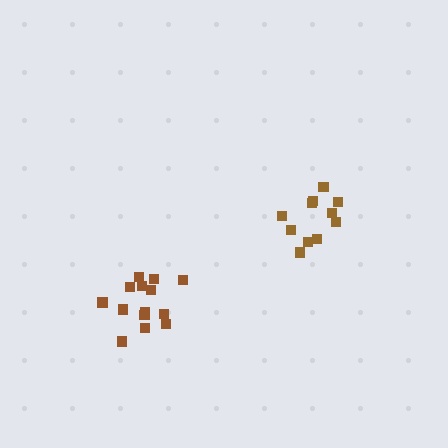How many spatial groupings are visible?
There are 2 spatial groupings.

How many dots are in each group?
Group 1: 14 dots, Group 2: 11 dots (25 total).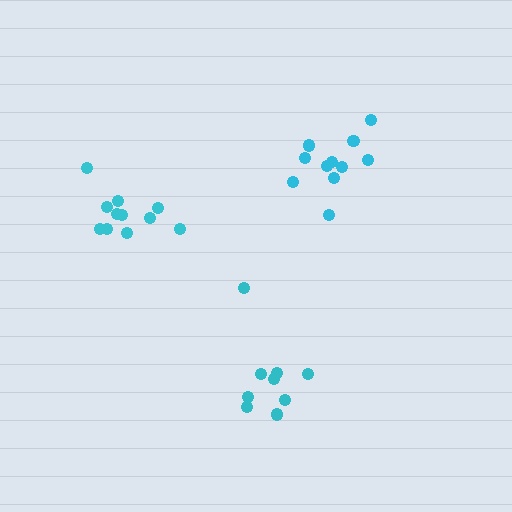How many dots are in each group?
Group 1: 12 dots, Group 2: 11 dots, Group 3: 9 dots (32 total).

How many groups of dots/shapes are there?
There are 3 groups.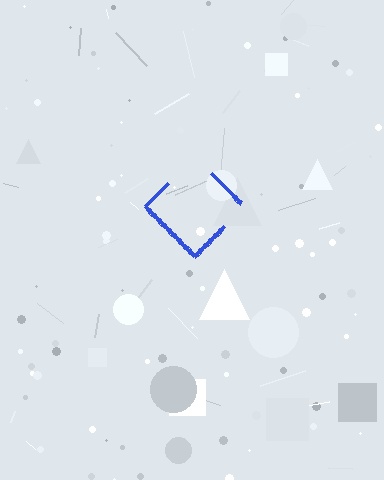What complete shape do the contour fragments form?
The contour fragments form a diamond.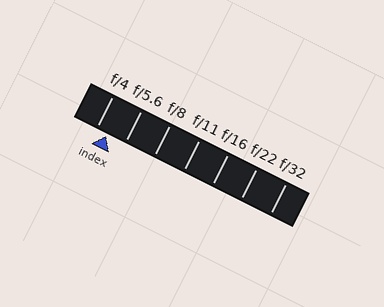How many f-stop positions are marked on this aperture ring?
There are 7 f-stop positions marked.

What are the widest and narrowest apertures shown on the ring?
The widest aperture shown is f/4 and the narrowest is f/32.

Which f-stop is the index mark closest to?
The index mark is closest to f/4.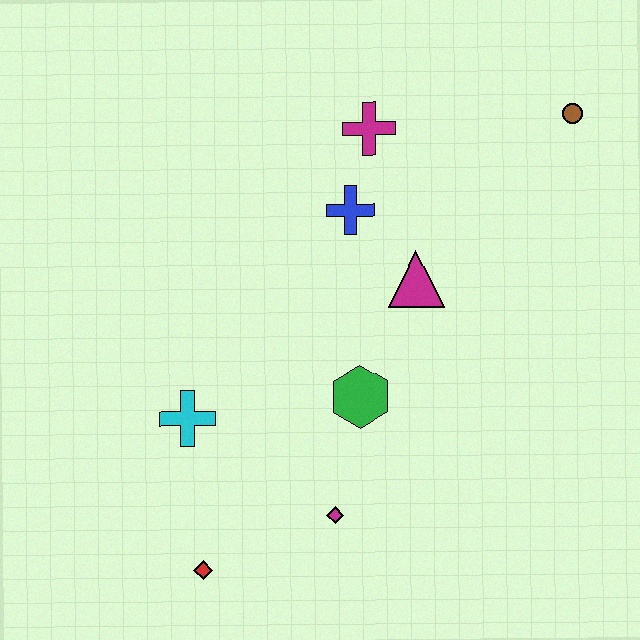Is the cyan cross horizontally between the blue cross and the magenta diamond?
No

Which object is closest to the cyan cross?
The red diamond is closest to the cyan cross.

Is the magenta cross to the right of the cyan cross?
Yes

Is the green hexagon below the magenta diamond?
No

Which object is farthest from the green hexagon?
The brown circle is farthest from the green hexagon.